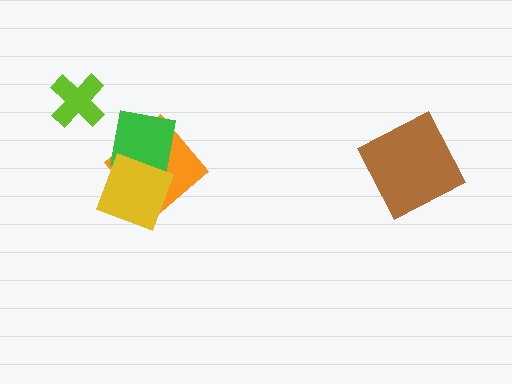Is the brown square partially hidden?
No, no other shape covers it.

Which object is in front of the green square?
The yellow diamond is in front of the green square.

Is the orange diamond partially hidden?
Yes, it is partially covered by another shape.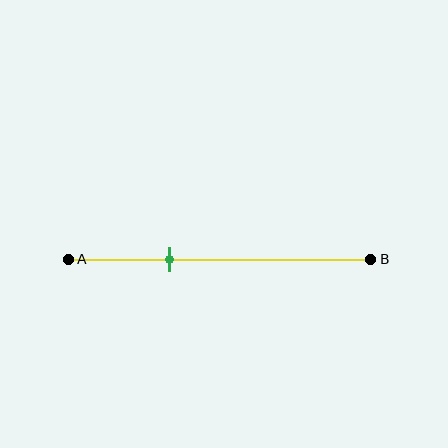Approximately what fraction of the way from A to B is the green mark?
The green mark is approximately 35% of the way from A to B.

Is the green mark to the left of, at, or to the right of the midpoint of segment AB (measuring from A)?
The green mark is to the left of the midpoint of segment AB.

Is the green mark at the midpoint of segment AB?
No, the mark is at about 35% from A, not at the 50% midpoint.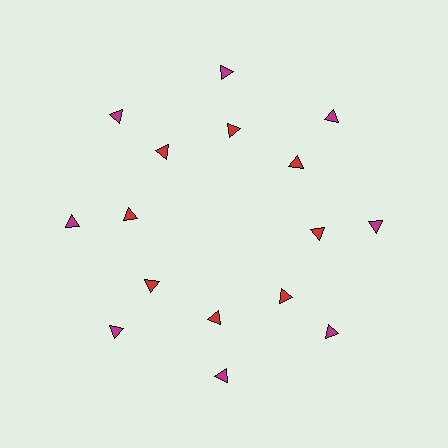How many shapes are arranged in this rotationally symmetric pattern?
There are 16 shapes, arranged in 8 groups of 2.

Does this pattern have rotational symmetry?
Yes, this pattern has 8-fold rotational symmetry. It looks the same after rotating 45 degrees around the center.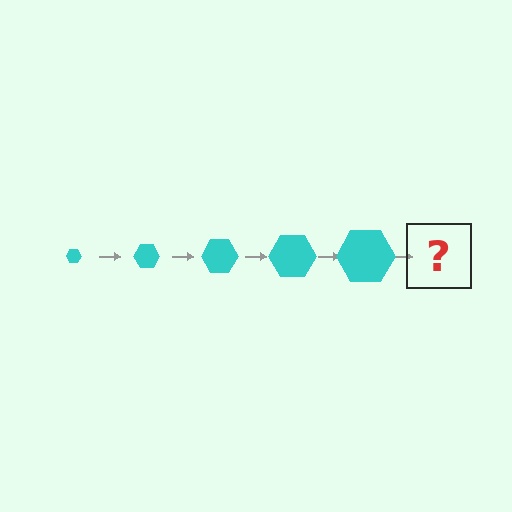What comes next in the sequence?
The next element should be a cyan hexagon, larger than the previous one.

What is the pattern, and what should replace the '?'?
The pattern is that the hexagon gets progressively larger each step. The '?' should be a cyan hexagon, larger than the previous one.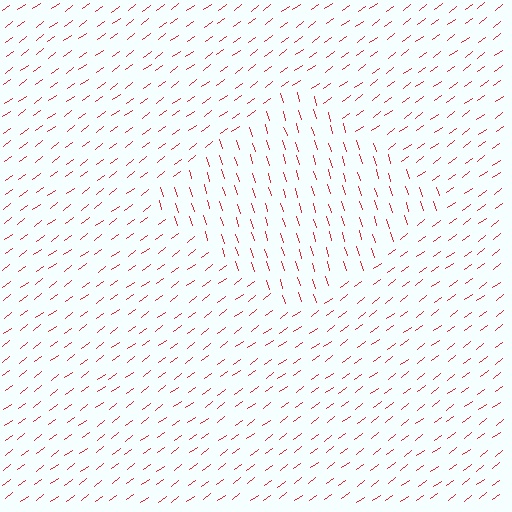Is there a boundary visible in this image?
Yes, there is a texture boundary formed by a change in line orientation.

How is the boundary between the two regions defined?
The boundary is defined purely by a change in line orientation (approximately 70 degrees difference). All lines are the same color and thickness.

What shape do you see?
I see a diamond.